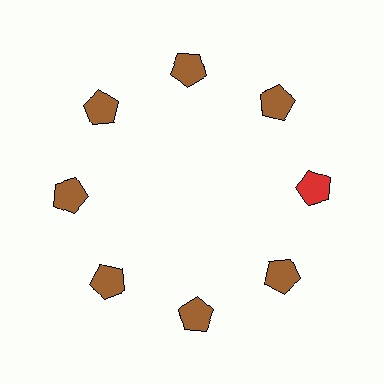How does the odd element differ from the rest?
It has a different color: red instead of brown.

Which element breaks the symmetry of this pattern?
The red pentagon at roughly the 3 o'clock position breaks the symmetry. All other shapes are brown pentagons.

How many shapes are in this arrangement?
There are 8 shapes arranged in a ring pattern.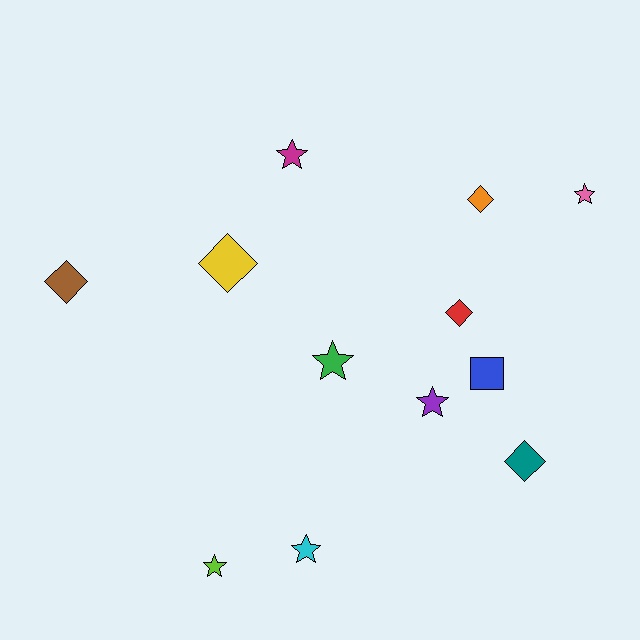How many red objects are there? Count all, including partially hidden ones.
There is 1 red object.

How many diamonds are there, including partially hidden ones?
There are 5 diamonds.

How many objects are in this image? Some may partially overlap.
There are 12 objects.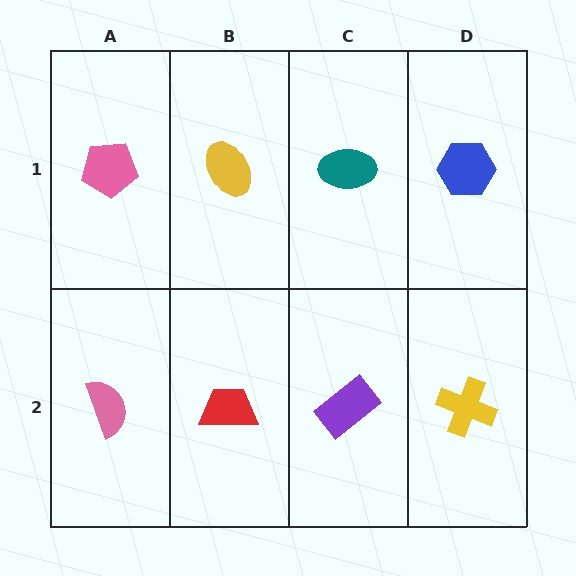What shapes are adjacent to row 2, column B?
A yellow ellipse (row 1, column B), a pink semicircle (row 2, column A), a purple rectangle (row 2, column C).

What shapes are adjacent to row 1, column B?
A red trapezoid (row 2, column B), a pink pentagon (row 1, column A), a teal ellipse (row 1, column C).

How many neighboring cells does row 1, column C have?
3.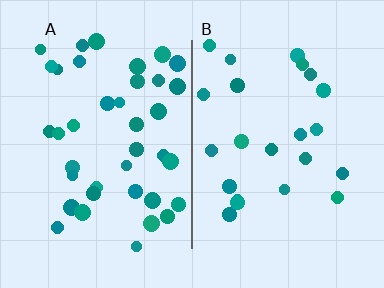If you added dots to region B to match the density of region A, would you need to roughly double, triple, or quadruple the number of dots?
Approximately double.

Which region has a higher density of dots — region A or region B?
A (the left).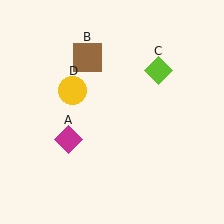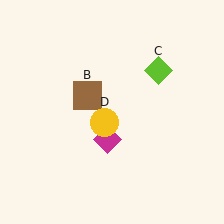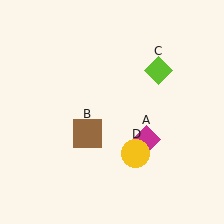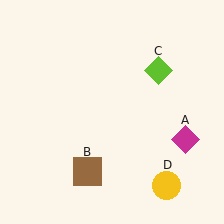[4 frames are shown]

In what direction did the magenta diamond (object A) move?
The magenta diamond (object A) moved right.